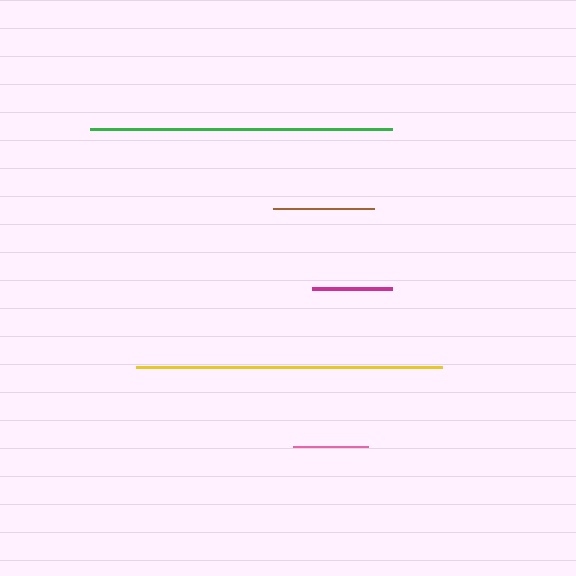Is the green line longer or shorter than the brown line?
The green line is longer than the brown line.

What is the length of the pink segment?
The pink segment is approximately 75 pixels long.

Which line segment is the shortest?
The pink line is the shortest at approximately 75 pixels.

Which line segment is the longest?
The yellow line is the longest at approximately 306 pixels.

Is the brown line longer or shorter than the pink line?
The brown line is longer than the pink line.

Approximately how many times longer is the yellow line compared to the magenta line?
The yellow line is approximately 3.8 times the length of the magenta line.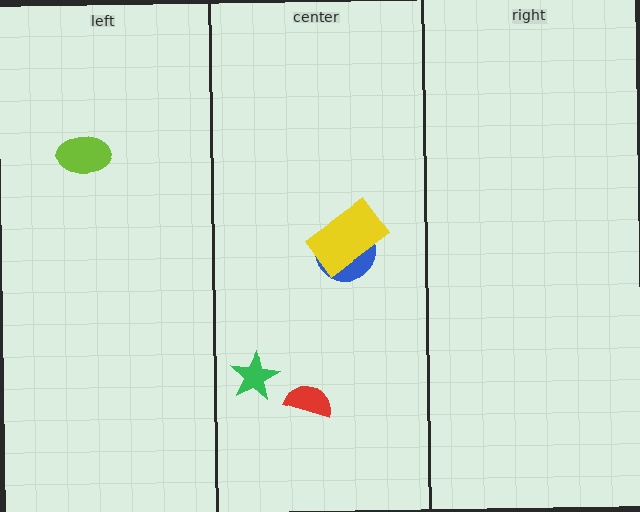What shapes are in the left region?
The lime ellipse.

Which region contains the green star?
The center region.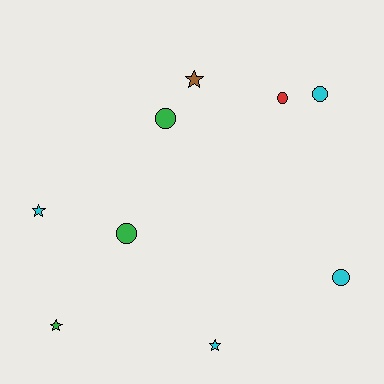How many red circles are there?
There is 1 red circle.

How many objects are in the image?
There are 9 objects.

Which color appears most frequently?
Cyan, with 4 objects.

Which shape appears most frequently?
Circle, with 5 objects.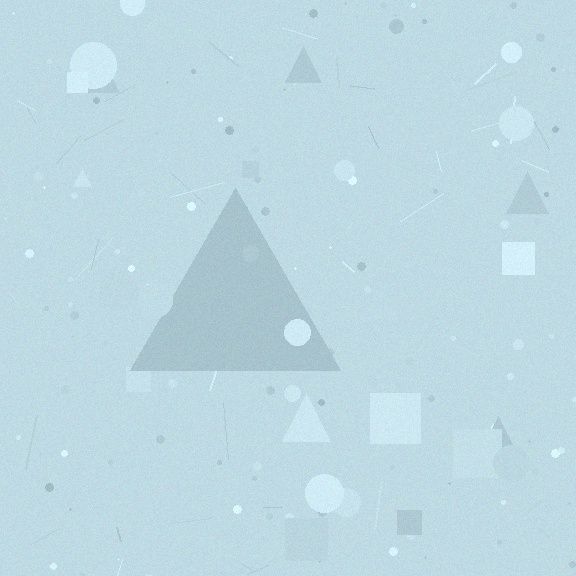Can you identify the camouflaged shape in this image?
The camouflaged shape is a triangle.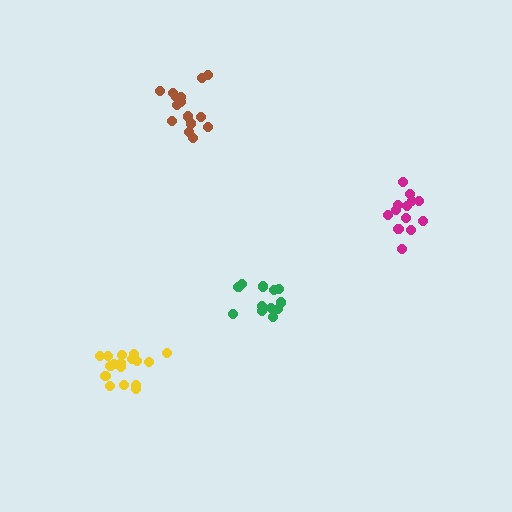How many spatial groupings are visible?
There are 4 spatial groupings.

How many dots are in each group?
Group 1: 17 dots, Group 2: 13 dots, Group 3: 12 dots, Group 4: 17 dots (59 total).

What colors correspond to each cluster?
The clusters are colored: yellow, magenta, green, brown.